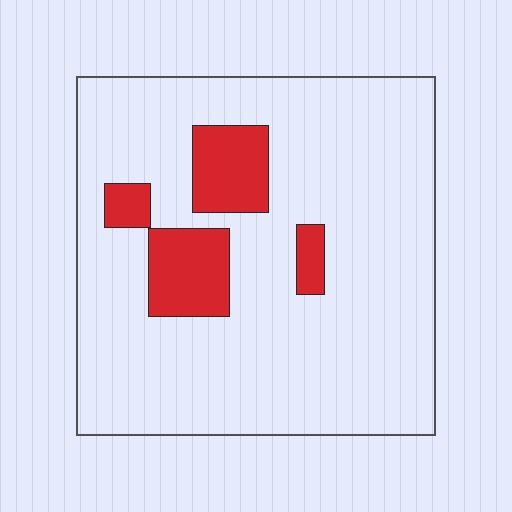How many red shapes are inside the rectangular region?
4.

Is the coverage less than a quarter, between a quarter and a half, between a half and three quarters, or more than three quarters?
Less than a quarter.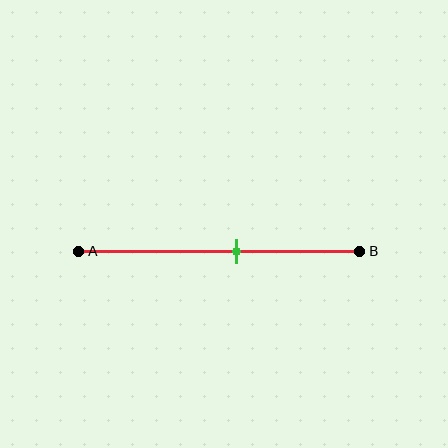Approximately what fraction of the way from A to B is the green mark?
The green mark is approximately 55% of the way from A to B.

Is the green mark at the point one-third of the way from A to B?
No, the mark is at about 55% from A, not at the 33% one-third point.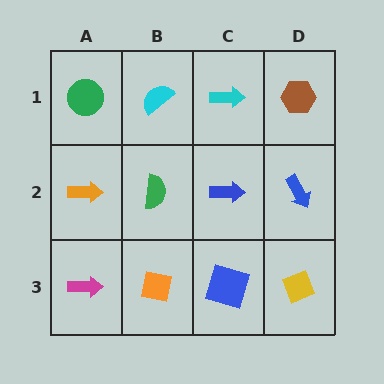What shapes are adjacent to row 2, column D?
A brown hexagon (row 1, column D), a yellow diamond (row 3, column D), a blue arrow (row 2, column C).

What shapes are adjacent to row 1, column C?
A blue arrow (row 2, column C), a cyan semicircle (row 1, column B), a brown hexagon (row 1, column D).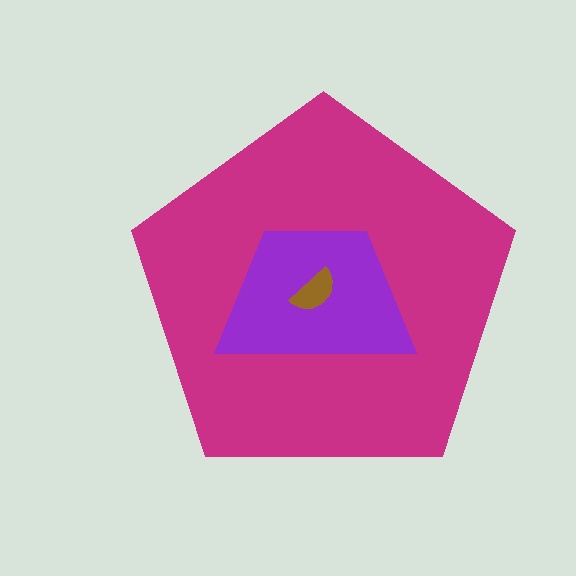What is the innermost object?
The brown semicircle.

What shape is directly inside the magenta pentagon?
The purple trapezoid.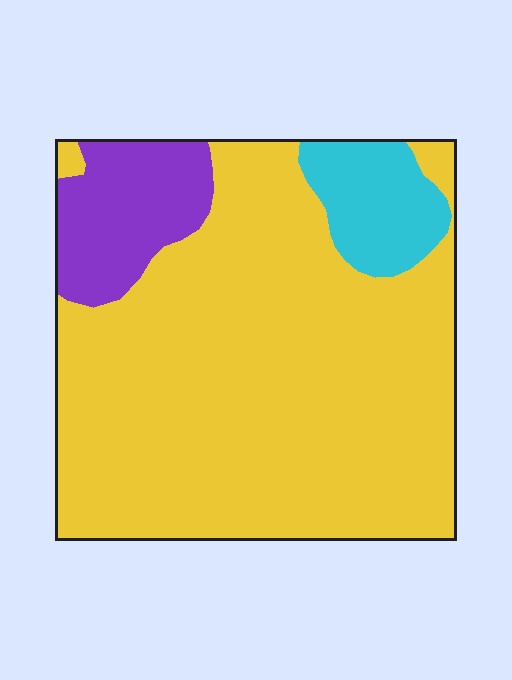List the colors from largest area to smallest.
From largest to smallest: yellow, purple, cyan.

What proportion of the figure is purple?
Purple takes up about one eighth (1/8) of the figure.